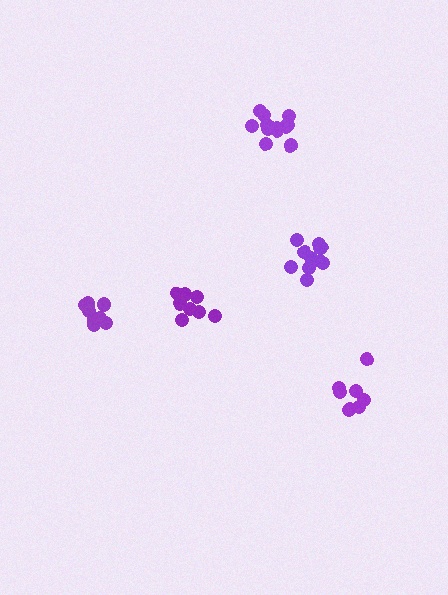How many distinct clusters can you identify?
There are 5 distinct clusters.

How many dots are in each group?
Group 1: 8 dots, Group 2: 10 dots, Group 3: 9 dots, Group 4: 12 dots, Group 5: 8 dots (47 total).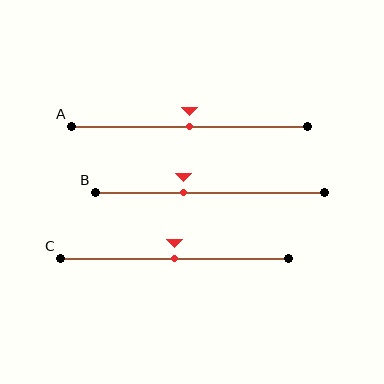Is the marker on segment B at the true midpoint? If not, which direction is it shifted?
No, the marker on segment B is shifted to the left by about 11% of the segment length.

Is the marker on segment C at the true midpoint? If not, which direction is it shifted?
Yes, the marker on segment C is at the true midpoint.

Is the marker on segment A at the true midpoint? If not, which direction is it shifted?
Yes, the marker on segment A is at the true midpoint.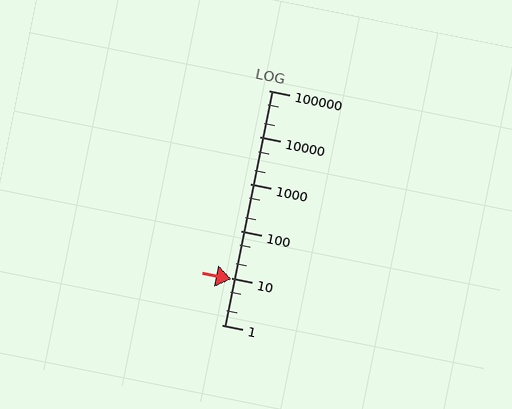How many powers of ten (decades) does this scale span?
The scale spans 5 decades, from 1 to 100000.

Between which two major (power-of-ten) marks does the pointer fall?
The pointer is between 1 and 10.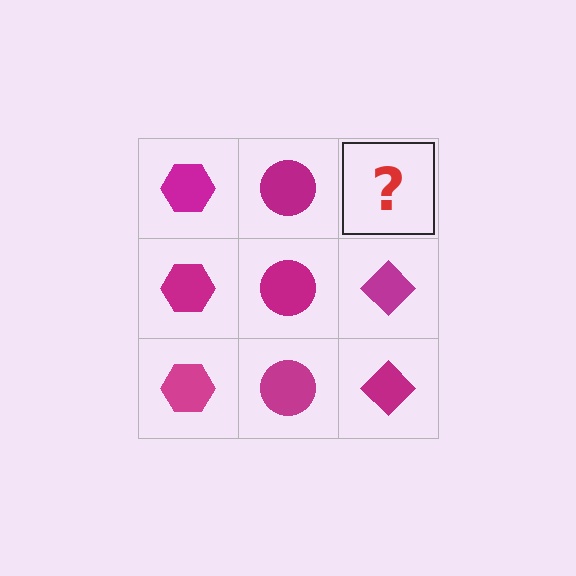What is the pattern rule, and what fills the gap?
The rule is that each column has a consistent shape. The gap should be filled with a magenta diamond.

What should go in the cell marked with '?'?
The missing cell should contain a magenta diamond.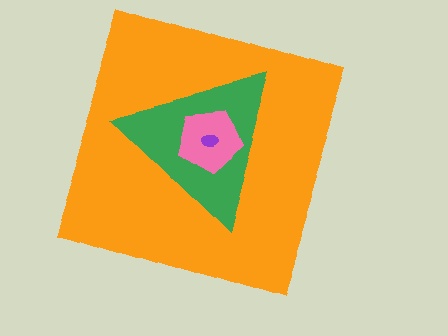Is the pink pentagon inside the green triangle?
Yes.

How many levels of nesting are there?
4.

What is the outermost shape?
The orange square.